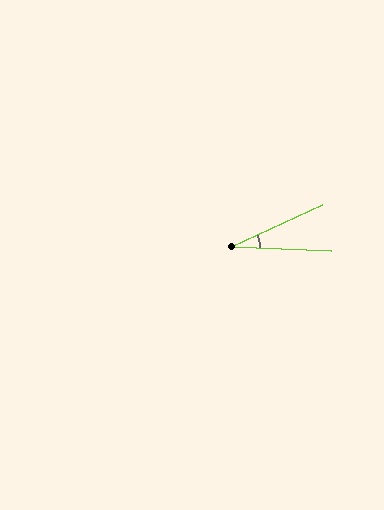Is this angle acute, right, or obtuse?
It is acute.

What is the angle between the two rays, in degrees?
Approximately 27 degrees.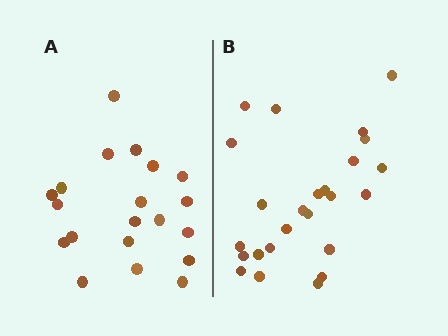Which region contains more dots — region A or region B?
Region B (the right region) has more dots.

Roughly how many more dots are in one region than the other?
Region B has about 5 more dots than region A.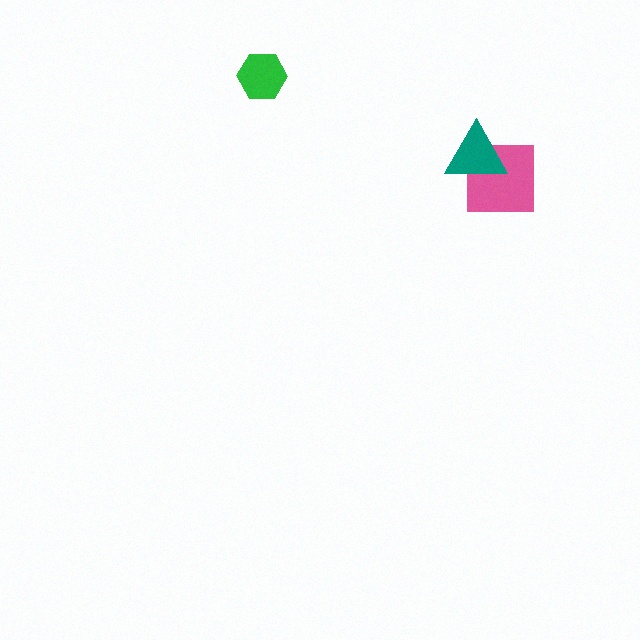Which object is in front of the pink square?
The teal triangle is in front of the pink square.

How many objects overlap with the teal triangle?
1 object overlaps with the teal triangle.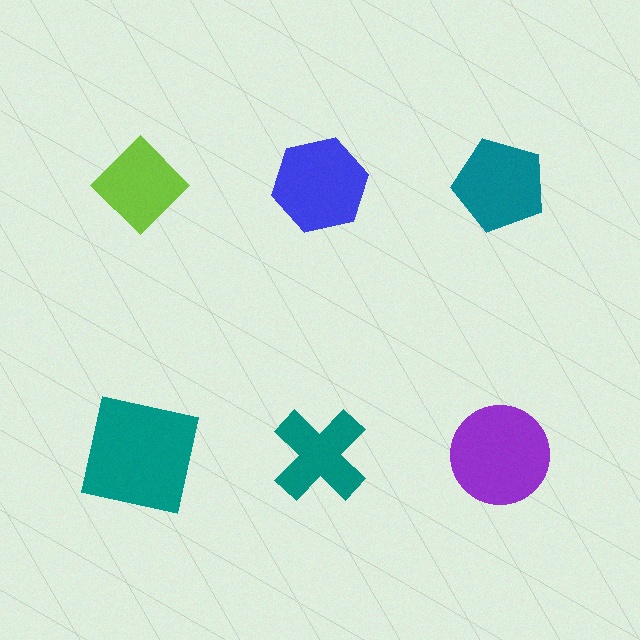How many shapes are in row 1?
3 shapes.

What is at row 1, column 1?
A lime diamond.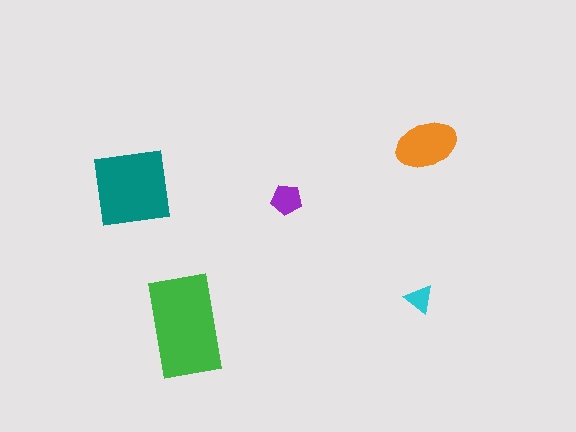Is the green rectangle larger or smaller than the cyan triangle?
Larger.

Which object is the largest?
The green rectangle.